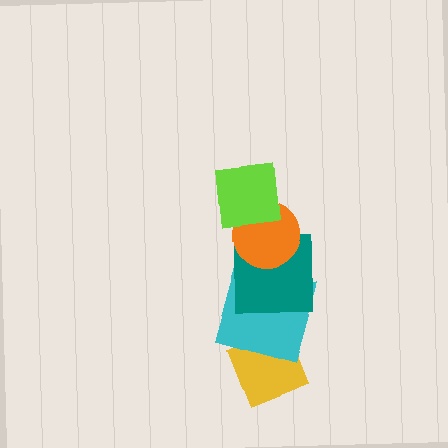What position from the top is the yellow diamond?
The yellow diamond is 5th from the top.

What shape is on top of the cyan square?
The teal square is on top of the cyan square.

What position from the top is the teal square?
The teal square is 3rd from the top.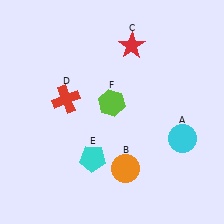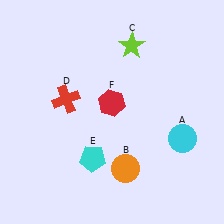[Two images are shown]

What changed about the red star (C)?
In Image 1, C is red. In Image 2, it changed to lime.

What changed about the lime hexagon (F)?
In Image 1, F is lime. In Image 2, it changed to red.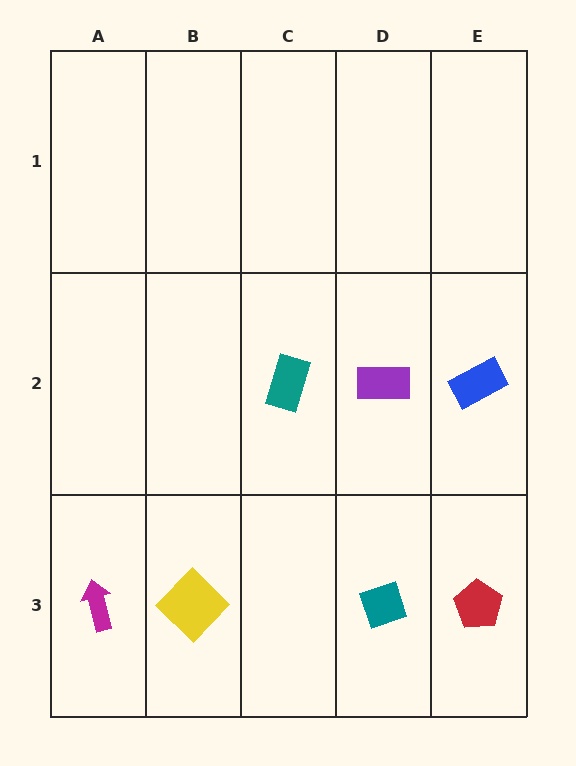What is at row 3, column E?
A red pentagon.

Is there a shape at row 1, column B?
No, that cell is empty.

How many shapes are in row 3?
4 shapes.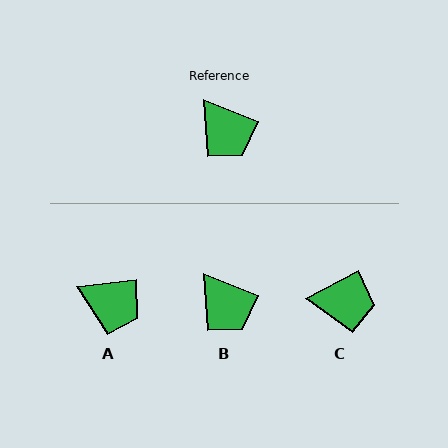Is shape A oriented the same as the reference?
No, it is off by about 28 degrees.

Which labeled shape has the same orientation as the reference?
B.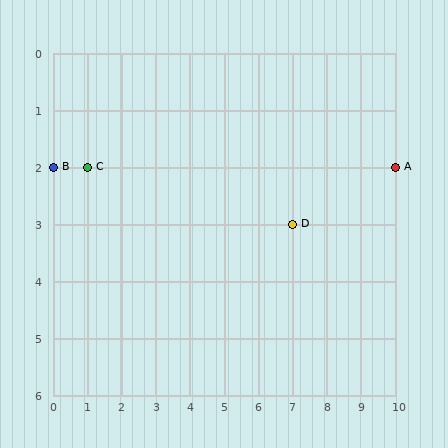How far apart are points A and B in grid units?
Points A and B are 10 columns apart.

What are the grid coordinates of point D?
Point D is at grid coordinates (7, 3).